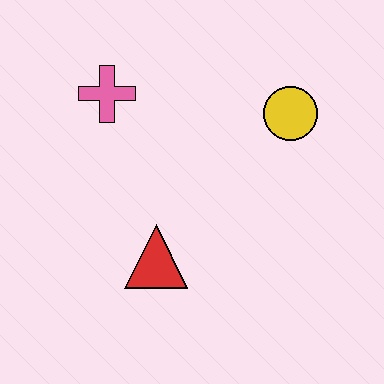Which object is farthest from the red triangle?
The yellow circle is farthest from the red triangle.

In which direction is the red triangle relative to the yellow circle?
The red triangle is below the yellow circle.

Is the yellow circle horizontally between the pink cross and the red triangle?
No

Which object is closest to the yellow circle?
The pink cross is closest to the yellow circle.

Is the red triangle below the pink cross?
Yes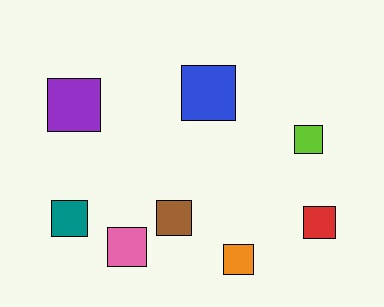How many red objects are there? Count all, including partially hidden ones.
There is 1 red object.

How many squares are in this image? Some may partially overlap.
There are 8 squares.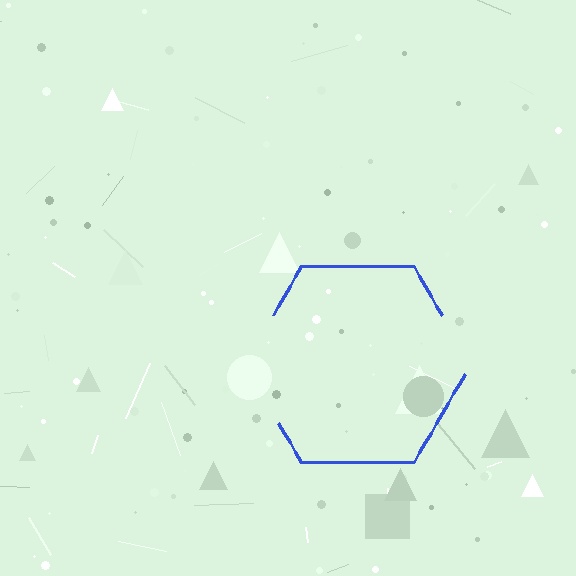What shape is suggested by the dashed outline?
The dashed outline suggests a hexagon.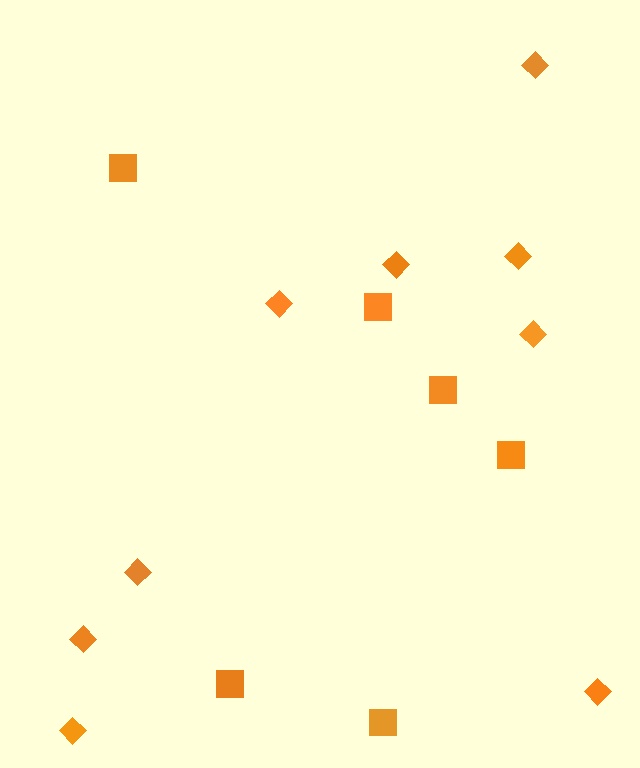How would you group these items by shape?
There are 2 groups: one group of diamonds (9) and one group of squares (6).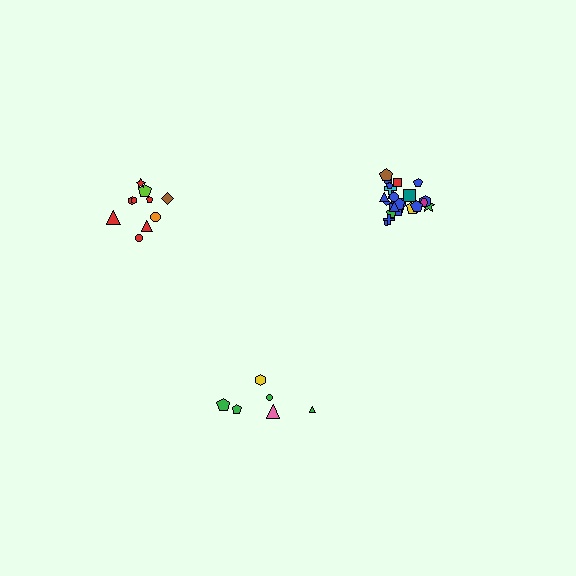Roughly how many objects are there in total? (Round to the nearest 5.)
Roughly 40 objects in total.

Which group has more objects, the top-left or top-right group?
The top-right group.